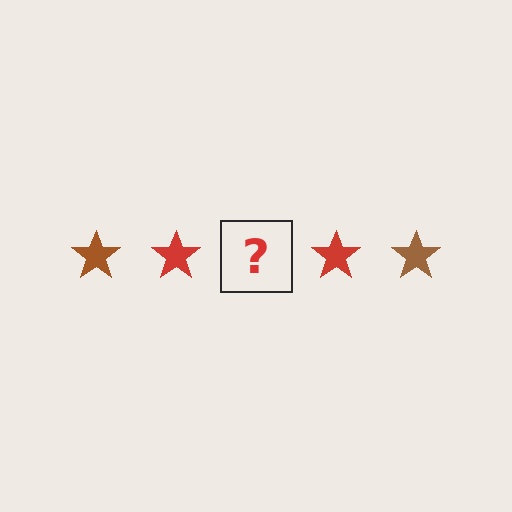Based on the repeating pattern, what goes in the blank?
The blank should be a brown star.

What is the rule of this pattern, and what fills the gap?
The rule is that the pattern cycles through brown, red stars. The gap should be filled with a brown star.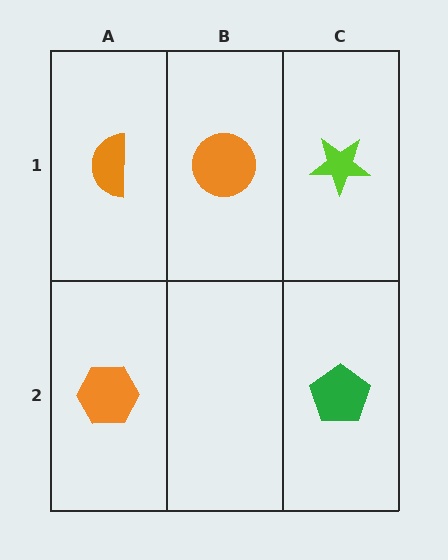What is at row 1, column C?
A lime star.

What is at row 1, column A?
An orange semicircle.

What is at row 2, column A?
An orange hexagon.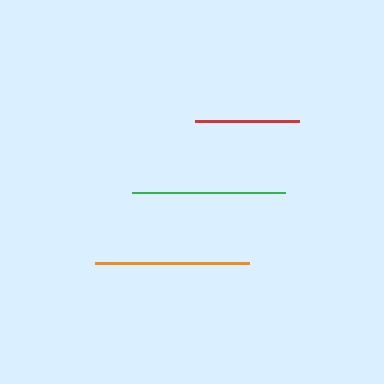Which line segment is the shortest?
The red line is the shortest at approximately 105 pixels.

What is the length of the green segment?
The green segment is approximately 153 pixels long.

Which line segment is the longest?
The orange line is the longest at approximately 155 pixels.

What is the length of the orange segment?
The orange segment is approximately 155 pixels long.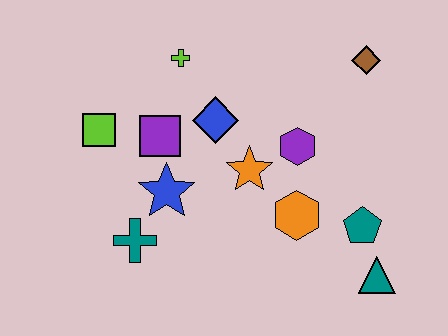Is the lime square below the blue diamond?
Yes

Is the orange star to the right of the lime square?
Yes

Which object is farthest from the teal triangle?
The lime square is farthest from the teal triangle.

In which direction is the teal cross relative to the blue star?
The teal cross is below the blue star.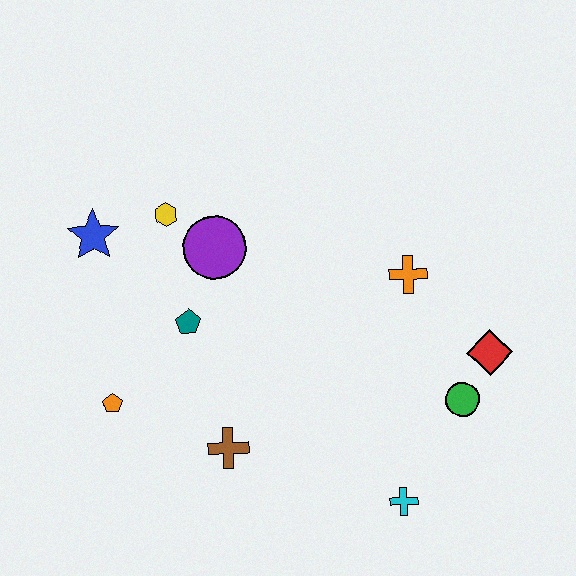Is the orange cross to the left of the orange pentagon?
No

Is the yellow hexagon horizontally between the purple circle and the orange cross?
No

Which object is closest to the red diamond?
The green circle is closest to the red diamond.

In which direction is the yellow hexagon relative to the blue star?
The yellow hexagon is to the right of the blue star.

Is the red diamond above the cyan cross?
Yes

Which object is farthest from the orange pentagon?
The red diamond is farthest from the orange pentagon.